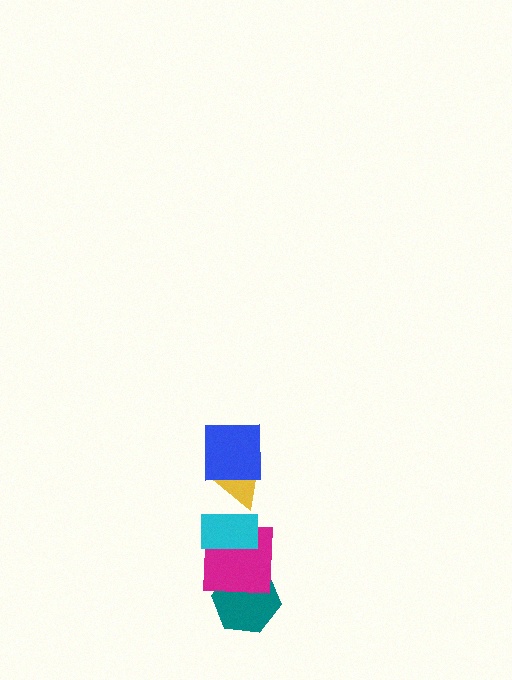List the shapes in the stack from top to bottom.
From top to bottom: the blue square, the yellow triangle, the cyan rectangle, the magenta square, the teal hexagon.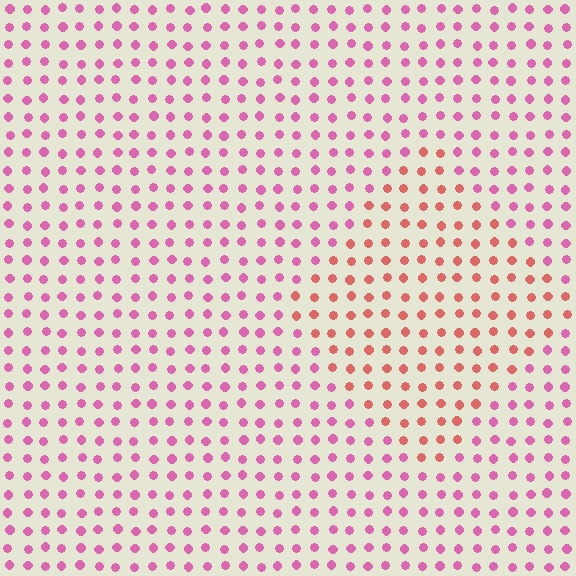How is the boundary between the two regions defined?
The boundary is defined purely by a slight shift in hue (about 39 degrees). Spacing, size, and orientation are identical on both sides.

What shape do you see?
I see a diamond.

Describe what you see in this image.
The image is filled with small pink elements in a uniform arrangement. A diamond-shaped region is visible where the elements are tinted to a slightly different hue, forming a subtle color boundary.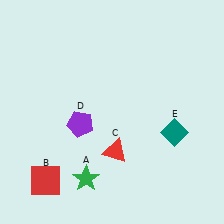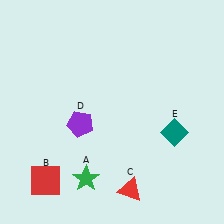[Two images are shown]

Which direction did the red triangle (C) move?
The red triangle (C) moved down.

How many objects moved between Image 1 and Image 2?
1 object moved between the two images.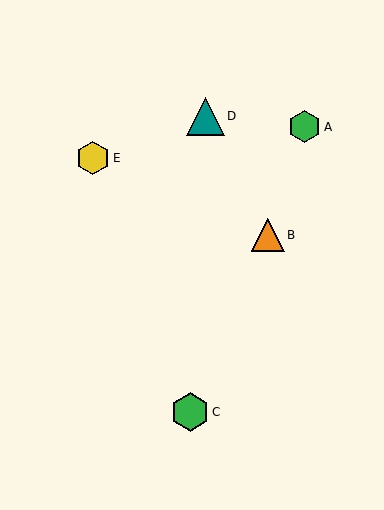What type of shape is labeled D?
Shape D is a teal triangle.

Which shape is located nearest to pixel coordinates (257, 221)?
The orange triangle (labeled B) at (268, 235) is nearest to that location.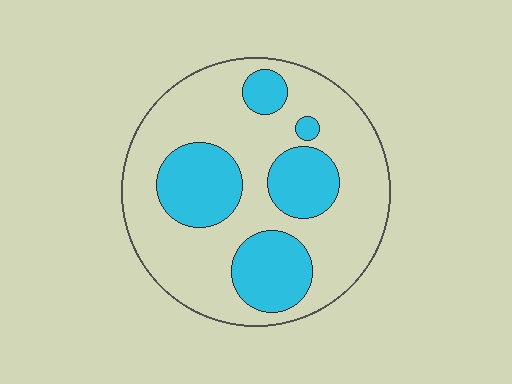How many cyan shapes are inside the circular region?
5.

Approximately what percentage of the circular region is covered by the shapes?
Approximately 30%.